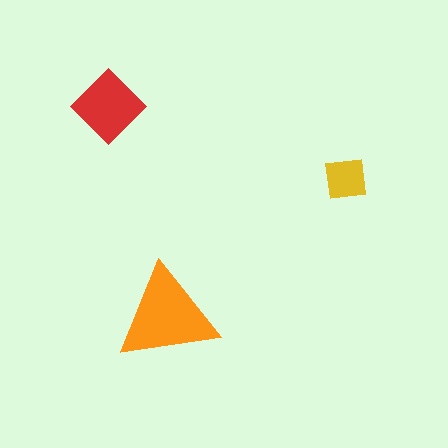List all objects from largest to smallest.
The orange triangle, the red diamond, the yellow square.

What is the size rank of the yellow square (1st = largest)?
3rd.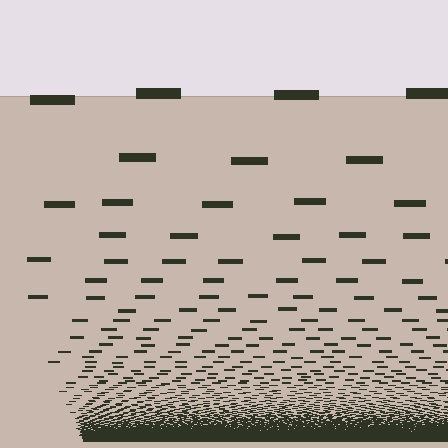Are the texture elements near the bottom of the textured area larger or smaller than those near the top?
Smaller. The gradient is inverted — elements near the bottom are smaller and denser.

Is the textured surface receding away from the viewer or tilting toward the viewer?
The surface appears to tilt toward the viewer. Texture elements get larger and sparser toward the top.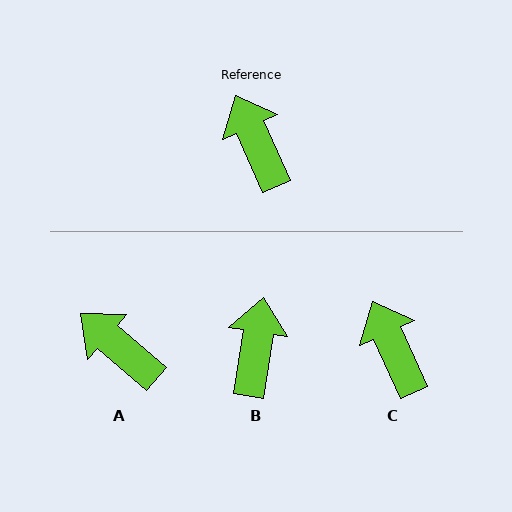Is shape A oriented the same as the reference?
No, it is off by about 25 degrees.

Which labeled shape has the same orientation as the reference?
C.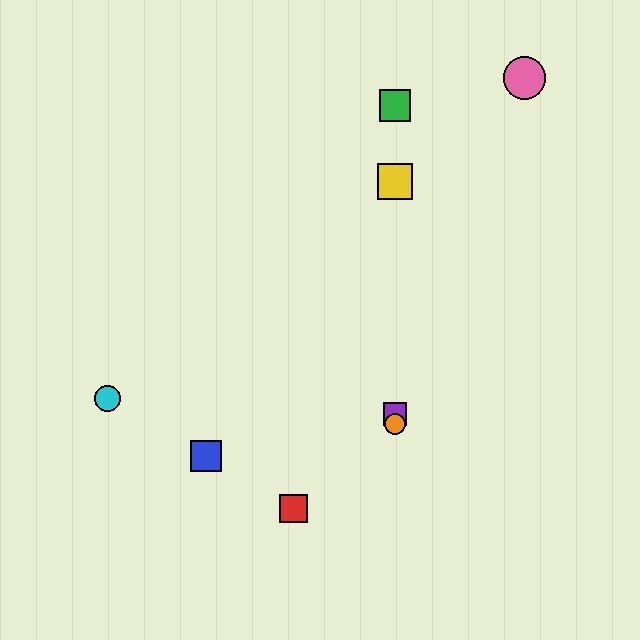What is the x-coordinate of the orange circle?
The orange circle is at x≈395.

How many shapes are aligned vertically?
4 shapes (the green square, the yellow square, the purple square, the orange circle) are aligned vertically.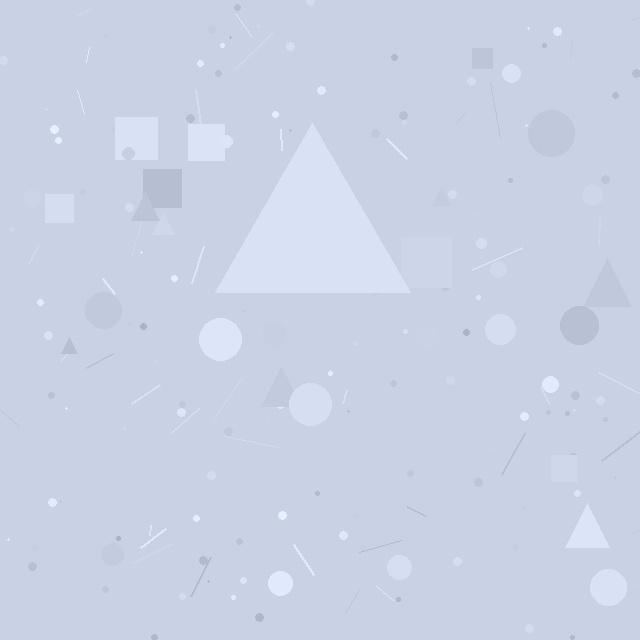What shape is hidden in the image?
A triangle is hidden in the image.